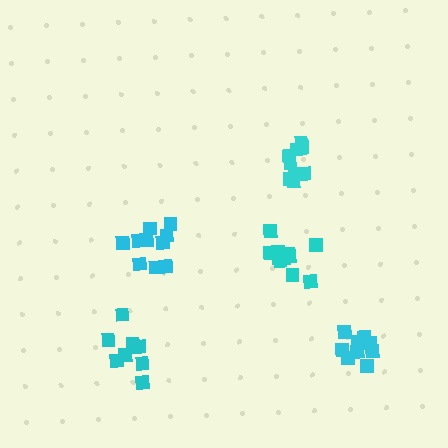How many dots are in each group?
Group 1: 9 dots, Group 2: 10 dots, Group 3: 11 dots, Group 4: 9 dots, Group 5: 9 dots (48 total).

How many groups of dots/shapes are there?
There are 5 groups.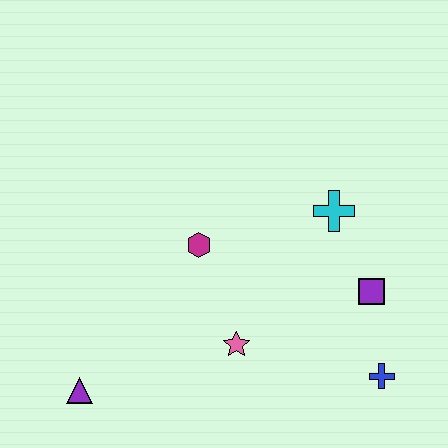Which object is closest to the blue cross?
The purple square is closest to the blue cross.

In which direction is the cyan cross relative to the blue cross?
The cyan cross is above the blue cross.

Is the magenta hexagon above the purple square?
Yes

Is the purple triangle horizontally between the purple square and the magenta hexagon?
No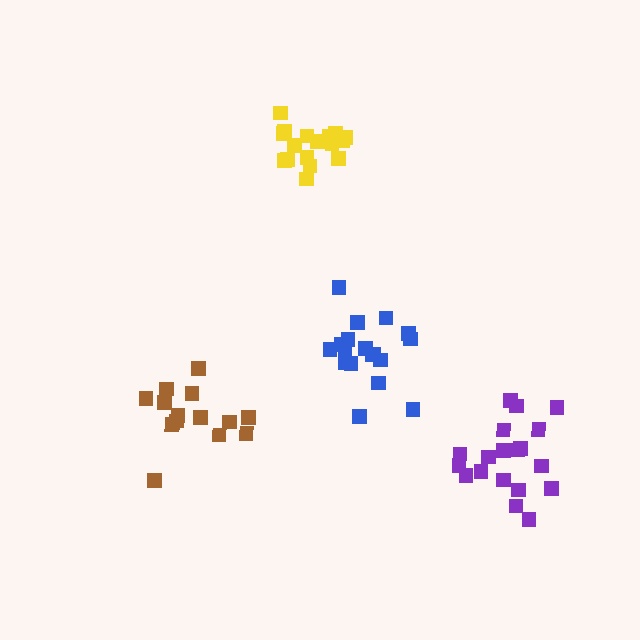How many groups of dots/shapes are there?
There are 4 groups.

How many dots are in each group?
Group 1: 14 dots, Group 2: 19 dots, Group 3: 17 dots, Group 4: 18 dots (68 total).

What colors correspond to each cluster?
The clusters are colored: brown, purple, yellow, blue.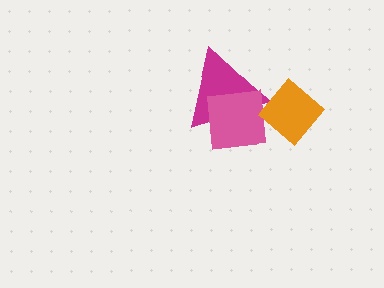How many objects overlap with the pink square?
1 object overlaps with the pink square.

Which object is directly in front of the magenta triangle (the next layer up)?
The pink square is directly in front of the magenta triangle.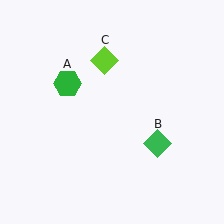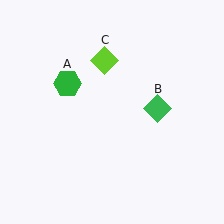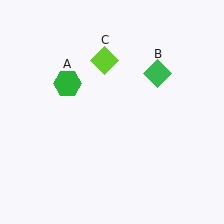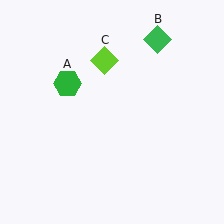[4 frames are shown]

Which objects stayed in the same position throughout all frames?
Green hexagon (object A) and lime diamond (object C) remained stationary.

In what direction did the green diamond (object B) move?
The green diamond (object B) moved up.